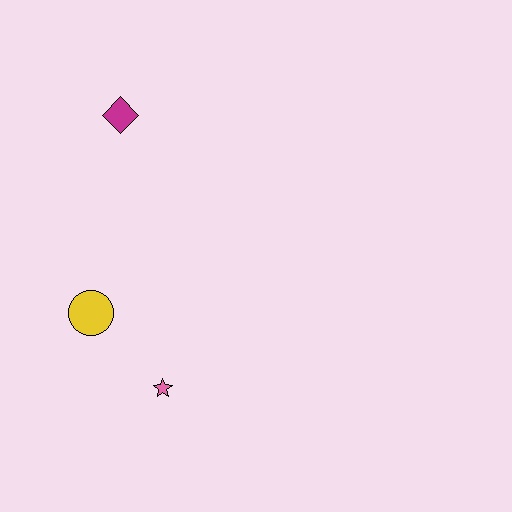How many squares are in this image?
There are no squares.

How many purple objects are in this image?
There are no purple objects.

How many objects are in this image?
There are 3 objects.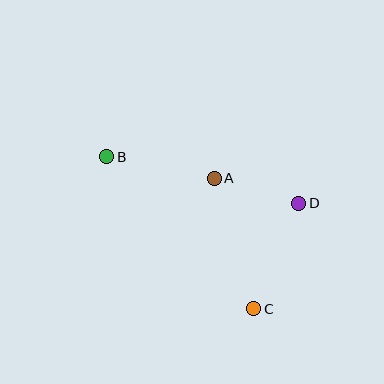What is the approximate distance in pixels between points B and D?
The distance between B and D is approximately 198 pixels.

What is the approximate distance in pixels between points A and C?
The distance between A and C is approximately 136 pixels.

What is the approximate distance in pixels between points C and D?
The distance between C and D is approximately 115 pixels.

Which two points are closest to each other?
Points A and D are closest to each other.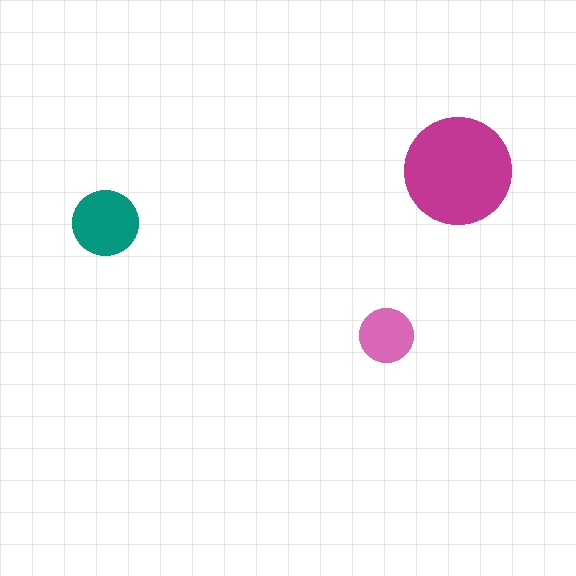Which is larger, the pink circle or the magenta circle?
The magenta one.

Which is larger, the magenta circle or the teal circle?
The magenta one.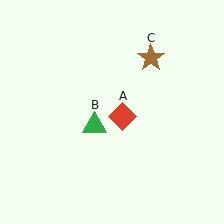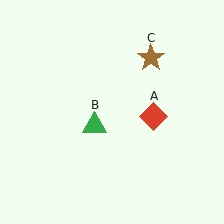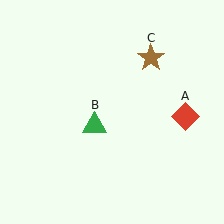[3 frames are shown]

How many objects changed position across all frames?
1 object changed position: red diamond (object A).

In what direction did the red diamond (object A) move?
The red diamond (object A) moved right.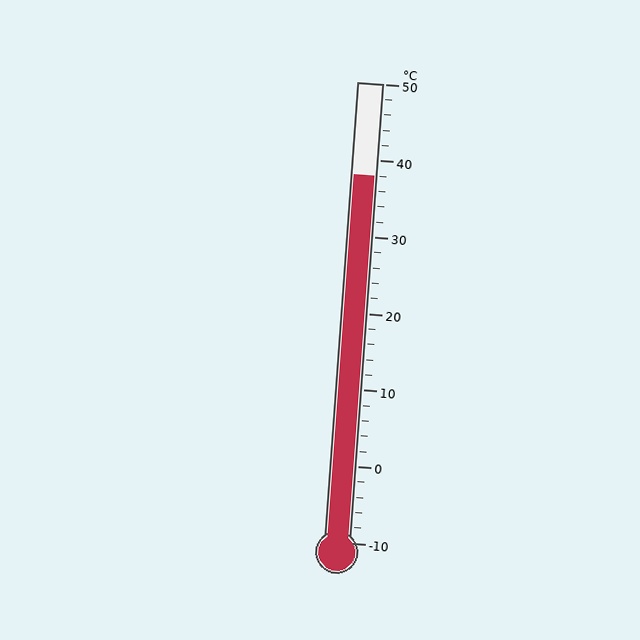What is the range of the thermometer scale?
The thermometer scale ranges from -10°C to 50°C.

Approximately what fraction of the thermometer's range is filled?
The thermometer is filled to approximately 80% of its range.